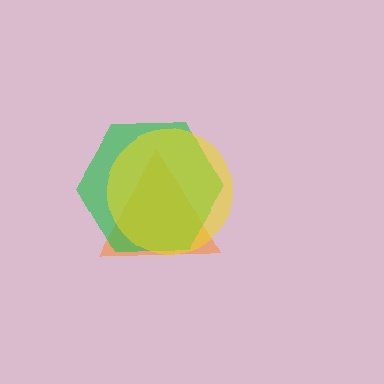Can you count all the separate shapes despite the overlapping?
Yes, there are 3 separate shapes.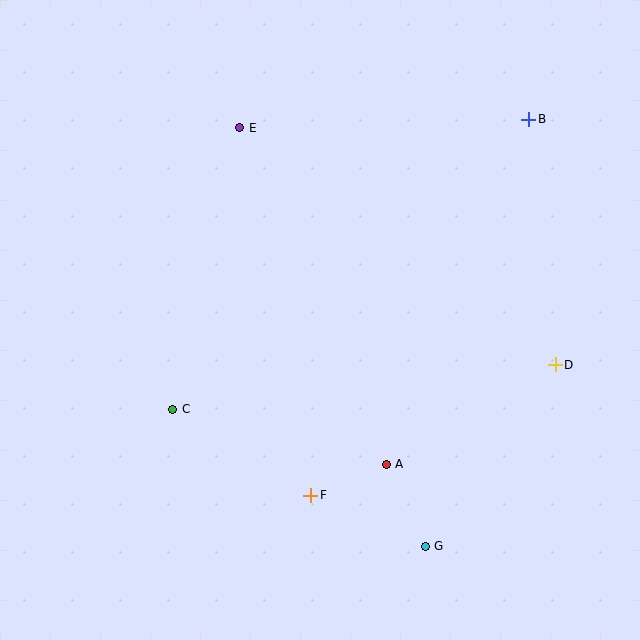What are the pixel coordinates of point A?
Point A is at (386, 464).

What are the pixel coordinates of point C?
Point C is at (172, 409).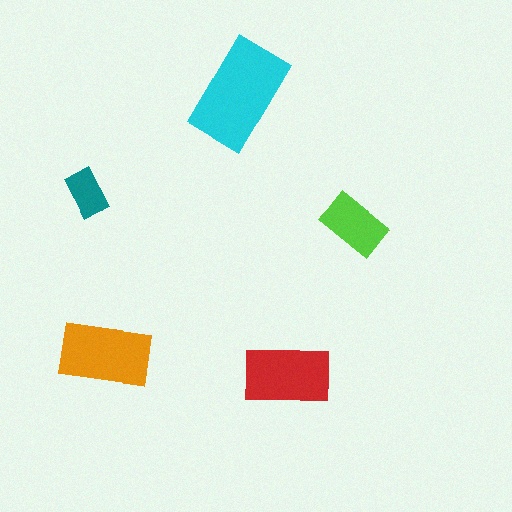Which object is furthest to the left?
The teal rectangle is leftmost.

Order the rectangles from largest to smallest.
the cyan one, the orange one, the red one, the lime one, the teal one.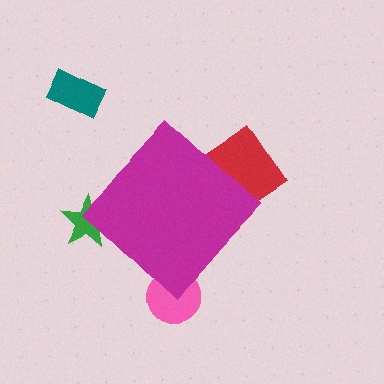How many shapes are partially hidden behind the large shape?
3 shapes are partially hidden.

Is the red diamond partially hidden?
Yes, the red diamond is partially hidden behind the magenta diamond.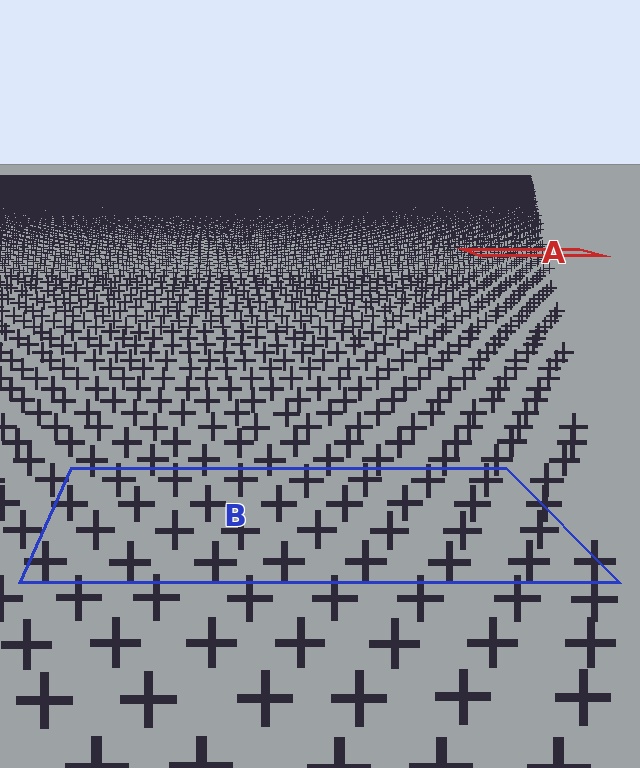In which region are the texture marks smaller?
The texture marks are smaller in region A, because it is farther away.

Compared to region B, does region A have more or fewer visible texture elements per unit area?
Region A has more texture elements per unit area — they are packed more densely because it is farther away.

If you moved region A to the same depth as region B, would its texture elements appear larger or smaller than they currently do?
They would appear larger. At a closer depth, the same texture elements are projected at a bigger on-screen size.